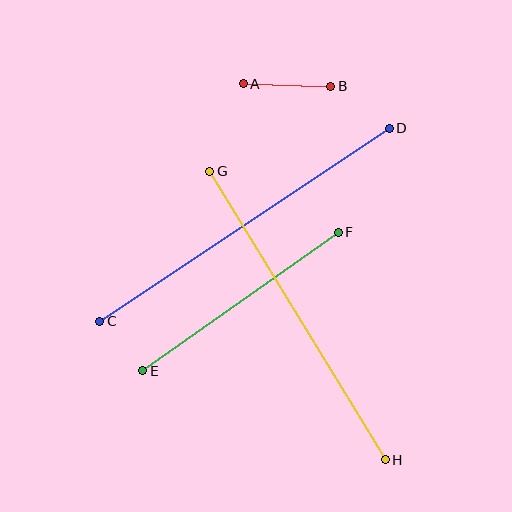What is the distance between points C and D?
The distance is approximately 348 pixels.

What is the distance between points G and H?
The distance is approximately 337 pixels.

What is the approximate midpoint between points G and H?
The midpoint is at approximately (298, 316) pixels.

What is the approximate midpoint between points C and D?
The midpoint is at approximately (245, 225) pixels.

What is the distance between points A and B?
The distance is approximately 88 pixels.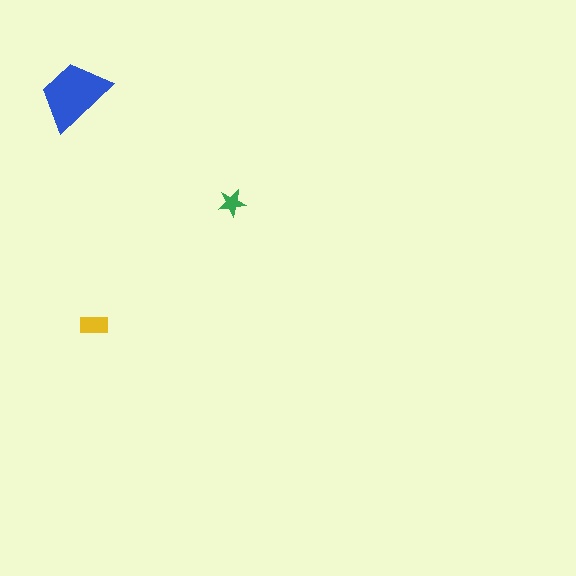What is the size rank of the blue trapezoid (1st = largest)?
1st.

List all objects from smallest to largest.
The green star, the yellow rectangle, the blue trapezoid.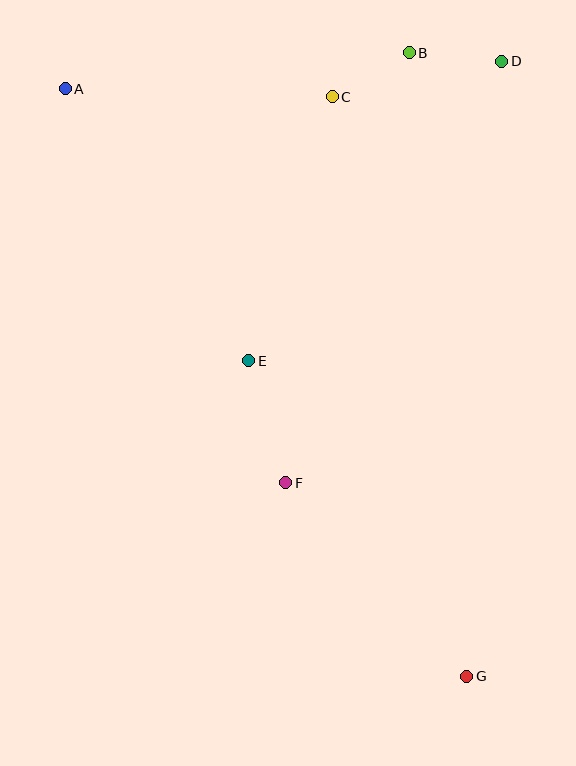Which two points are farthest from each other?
Points A and G are farthest from each other.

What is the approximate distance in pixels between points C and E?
The distance between C and E is approximately 277 pixels.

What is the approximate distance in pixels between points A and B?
The distance between A and B is approximately 346 pixels.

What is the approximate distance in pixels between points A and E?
The distance between A and E is approximately 328 pixels.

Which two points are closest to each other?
Points B and C are closest to each other.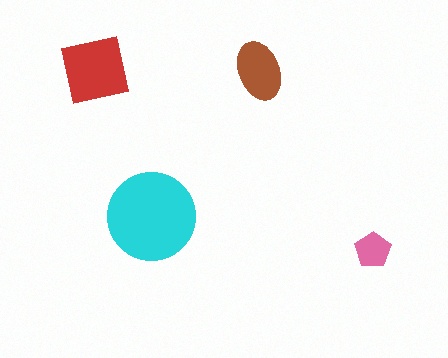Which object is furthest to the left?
The red square is leftmost.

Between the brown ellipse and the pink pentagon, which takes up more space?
The brown ellipse.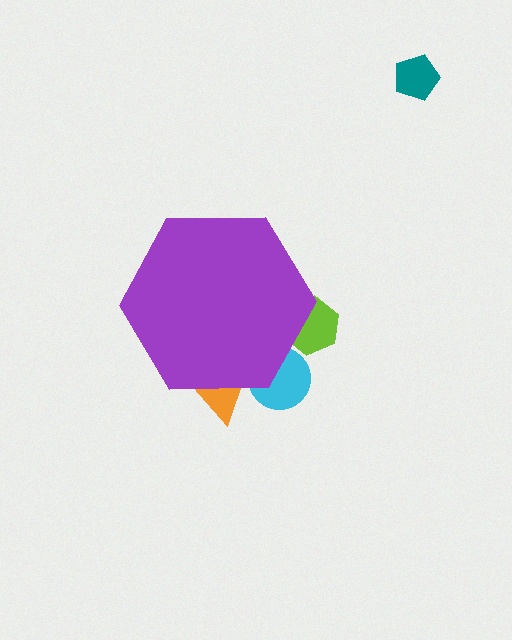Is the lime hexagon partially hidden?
Yes, the lime hexagon is partially hidden behind the purple hexagon.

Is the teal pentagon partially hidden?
No, the teal pentagon is fully visible.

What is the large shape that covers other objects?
A purple hexagon.